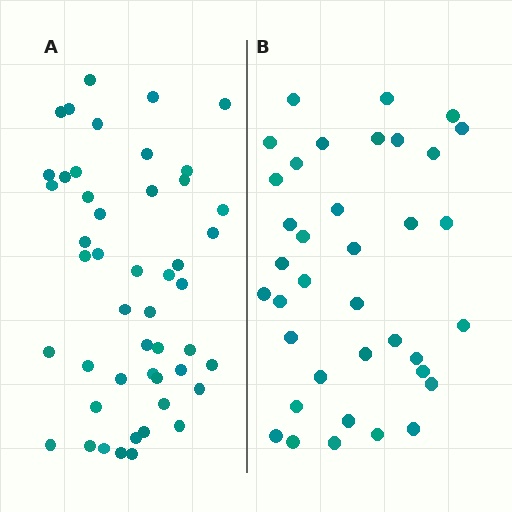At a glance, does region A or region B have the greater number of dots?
Region A (the left region) has more dots.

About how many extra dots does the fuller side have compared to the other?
Region A has roughly 12 or so more dots than region B.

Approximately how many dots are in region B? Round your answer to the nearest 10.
About 40 dots. (The exact count is 37, which rounds to 40.)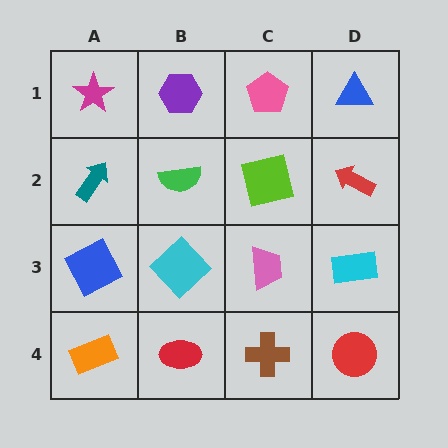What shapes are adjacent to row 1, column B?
A green semicircle (row 2, column B), a magenta star (row 1, column A), a pink pentagon (row 1, column C).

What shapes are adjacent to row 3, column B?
A green semicircle (row 2, column B), a red ellipse (row 4, column B), a blue square (row 3, column A), a pink trapezoid (row 3, column C).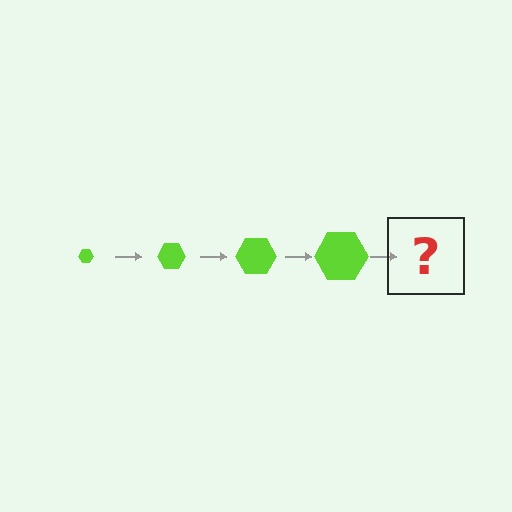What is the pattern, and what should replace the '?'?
The pattern is that the hexagon gets progressively larger each step. The '?' should be a lime hexagon, larger than the previous one.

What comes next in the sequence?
The next element should be a lime hexagon, larger than the previous one.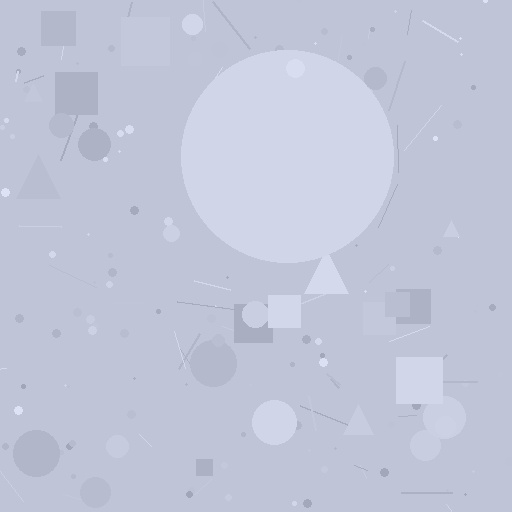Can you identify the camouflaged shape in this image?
The camouflaged shape is a circle.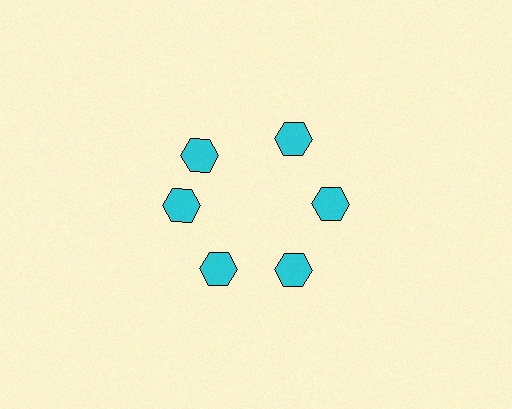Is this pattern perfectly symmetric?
No. The 6 cyan hexagons are arranged in a ring, but one element near the 11 o'clock position is rotated out of alignment along the ring, breaking the 6-fold rotational symmetry.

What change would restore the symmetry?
The symmetry would be restored by rotating it back into even spacing with its neighbors so that all 6 hexagons sit at equal angles and equal distance from the center.